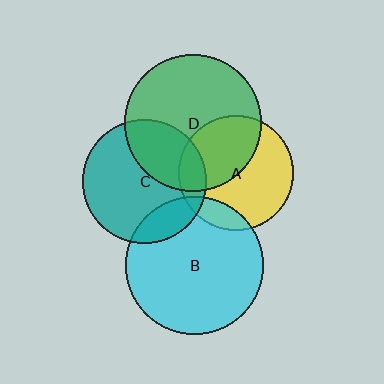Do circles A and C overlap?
Yes.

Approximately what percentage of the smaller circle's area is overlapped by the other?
Approximately 15%.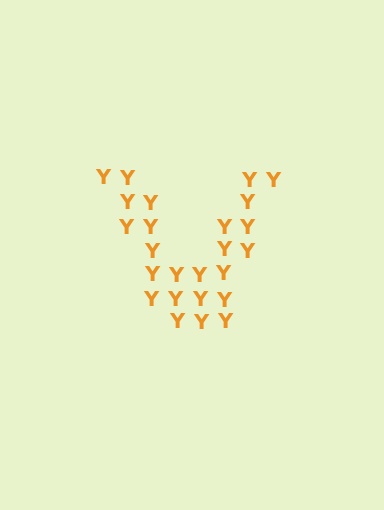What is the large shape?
The large shape is the letter V.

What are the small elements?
The small elements are letter Y's.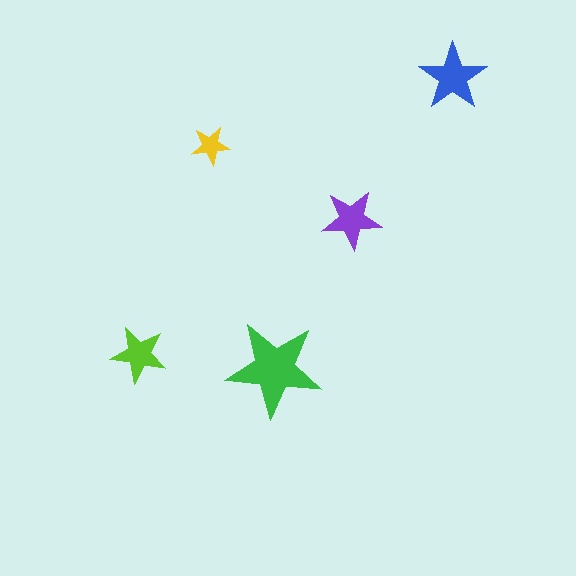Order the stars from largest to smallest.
the green one, the blue one, the purple one, the lime one, the yellow one.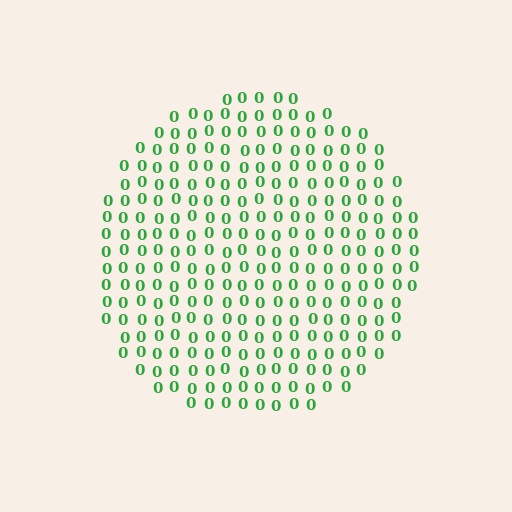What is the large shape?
The large shape is a circle.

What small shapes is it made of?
It is made of small digit 0's.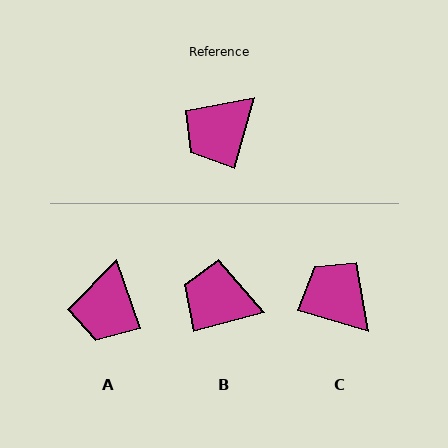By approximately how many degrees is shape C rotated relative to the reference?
Approximately 91 degrees clockwise.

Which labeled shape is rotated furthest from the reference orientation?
C, about 91 degrees away.